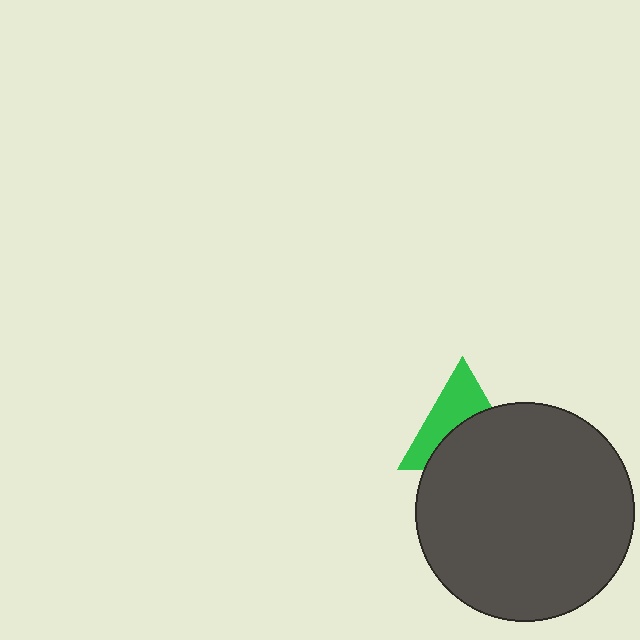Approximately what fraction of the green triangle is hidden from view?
Roughly 52% of the green triangle is hidden behind the dark gray circle.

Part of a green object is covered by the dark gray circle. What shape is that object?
It is a triangle.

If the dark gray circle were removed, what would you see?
You would see the complete green triangle.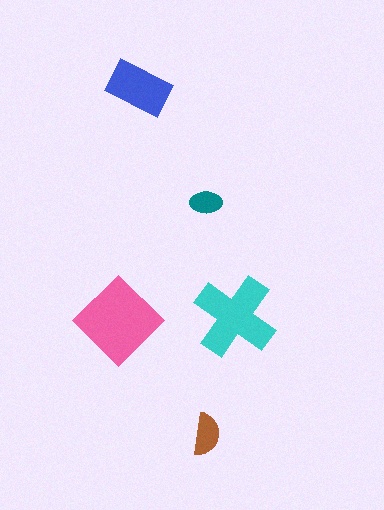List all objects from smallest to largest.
The teal ellipse, the brown semicircle, the blue rectangle, the cyan cross, the pink diamond.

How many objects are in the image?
There are 5 objects in the image.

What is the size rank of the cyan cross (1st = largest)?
2nd.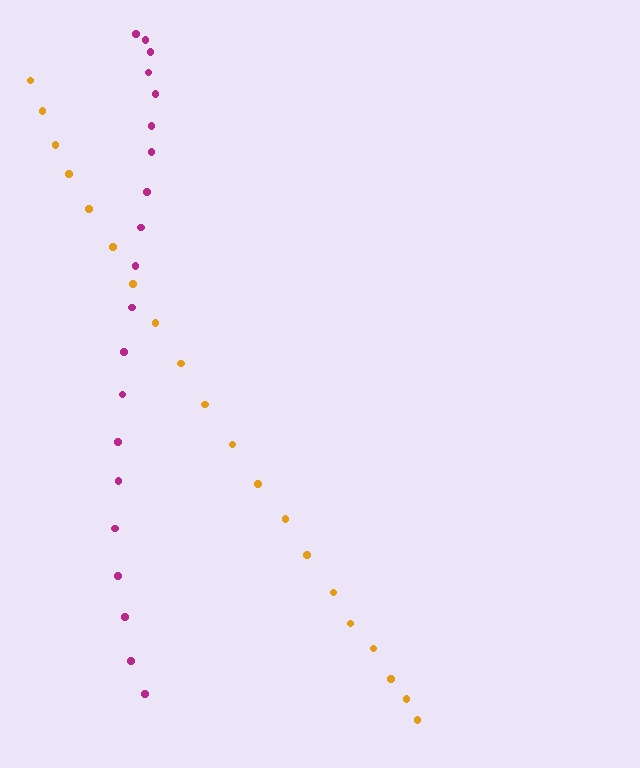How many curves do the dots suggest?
There are 2 distinct paths.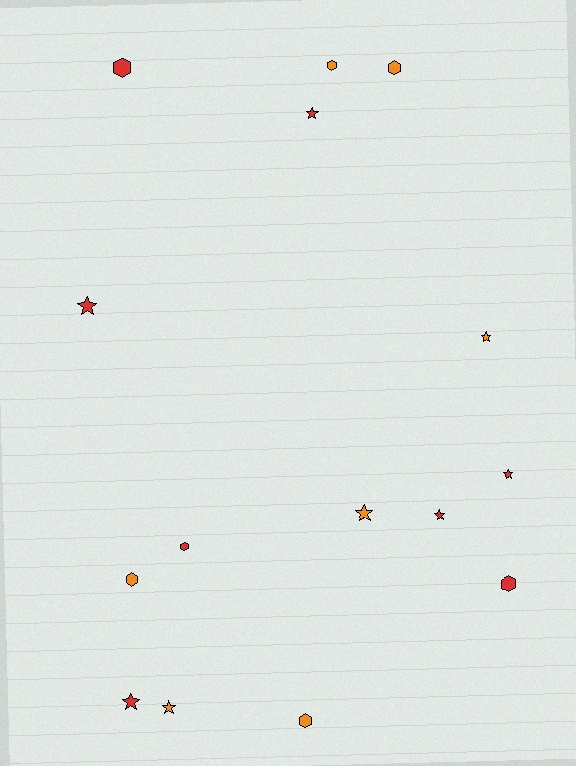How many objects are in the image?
There are 15 objects.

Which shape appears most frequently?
Star, with 8 objects.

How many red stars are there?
There are 5 red stars.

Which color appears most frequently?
Red, with 8 objects.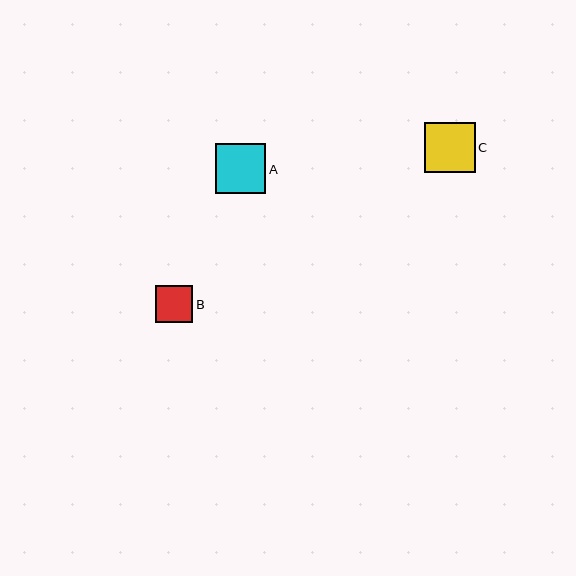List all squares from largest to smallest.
From largest to smallest: C, A, B.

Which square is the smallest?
Square B is the smallest with a size of approximately 37 pixels.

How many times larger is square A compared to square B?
Square A is approximately 1.4 times the size of square B.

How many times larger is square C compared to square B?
Square C is approximately 1.4 times the size of square B.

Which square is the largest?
Square C is the largest with a size of approximately 51 pixels.